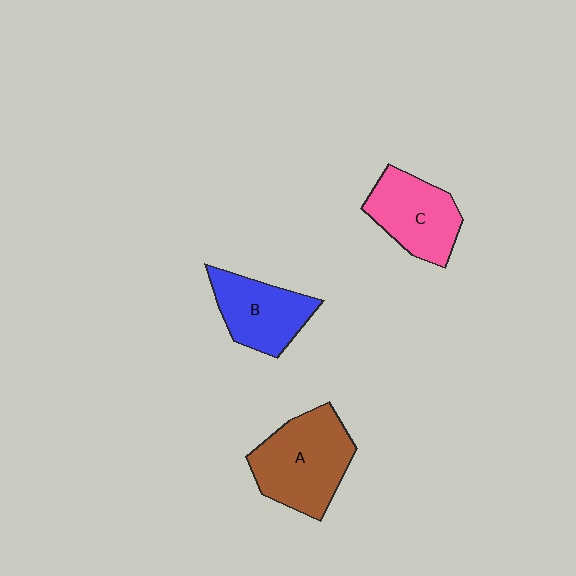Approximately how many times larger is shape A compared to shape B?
Approximately 1.4 times.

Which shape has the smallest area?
Shape B (blue).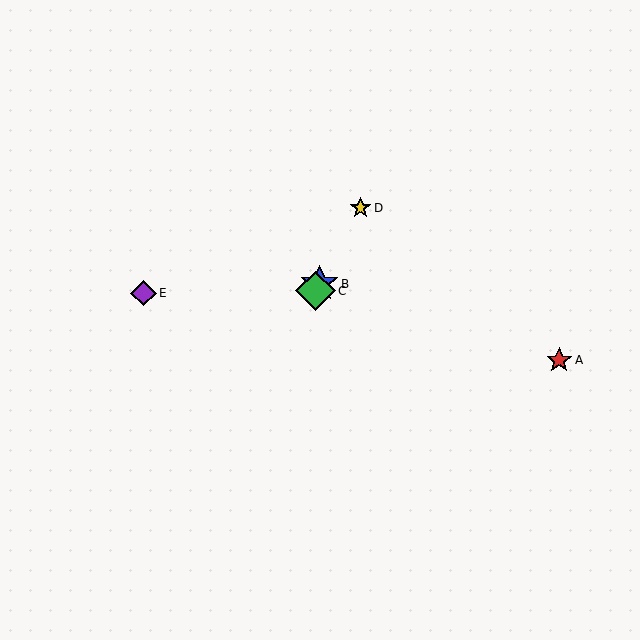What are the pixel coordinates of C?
Object C is at (315, 291).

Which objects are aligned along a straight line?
Objects B, C, D are aligned along a straight line.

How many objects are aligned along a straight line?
3 objects (B, C, D) are aligned along a straight line.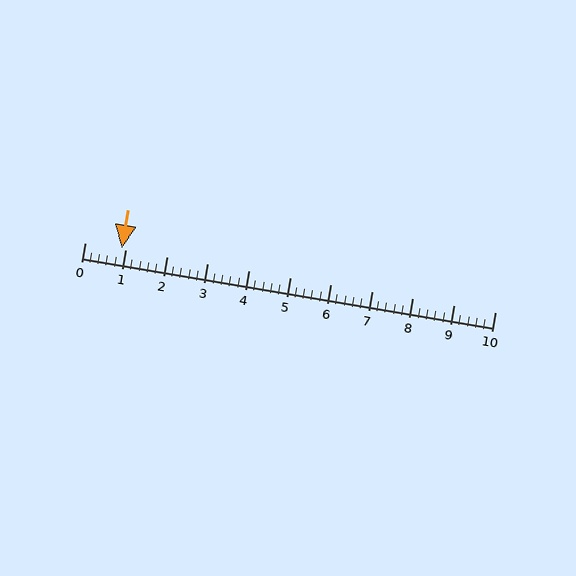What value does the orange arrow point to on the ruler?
The orange arrow points to approximately 0.9.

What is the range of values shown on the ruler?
The ruler shows values from 0 to 10.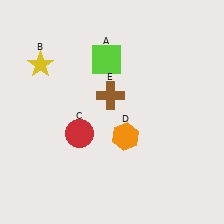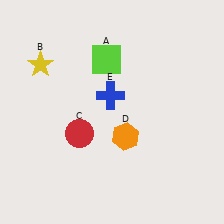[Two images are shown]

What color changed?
The cross (E) changed from brown in Image 1 to blue in Image 2.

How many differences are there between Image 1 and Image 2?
There is 1 difference between the two images.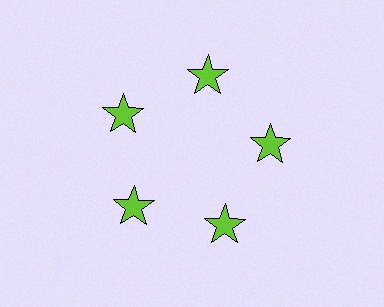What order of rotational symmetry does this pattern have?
This pattern has 5-fold rotational symmetry.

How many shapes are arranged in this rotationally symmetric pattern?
There are 5 shapes, arranged in 5 groups of 1.